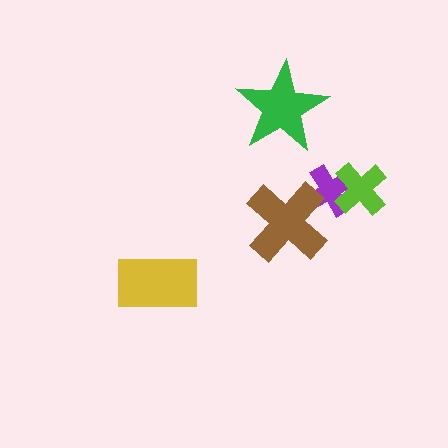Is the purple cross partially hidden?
Yes, it is partially covered by another shape.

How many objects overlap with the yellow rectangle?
0 objects overlap with the yellow rectangle.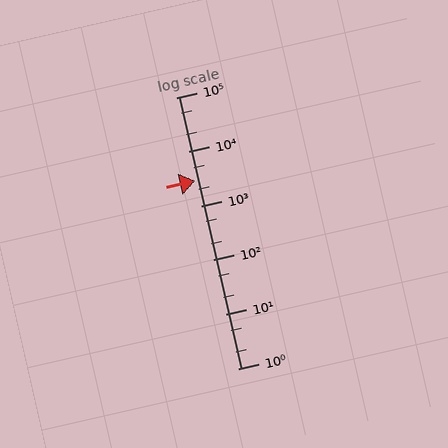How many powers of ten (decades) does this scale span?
The scale spans 5 decades, from 1 to 100000.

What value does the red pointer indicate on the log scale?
The pointer indicates approximately 2900.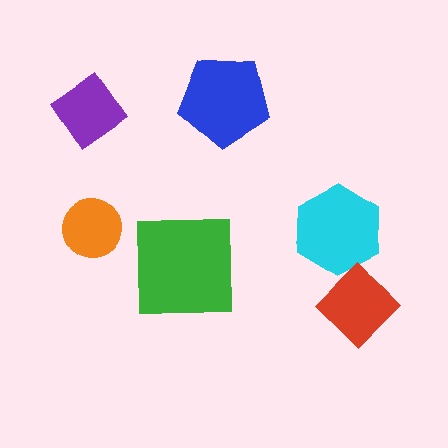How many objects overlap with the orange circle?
0 objects overlap with the orange circle.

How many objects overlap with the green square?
0 objects overlap with the green square.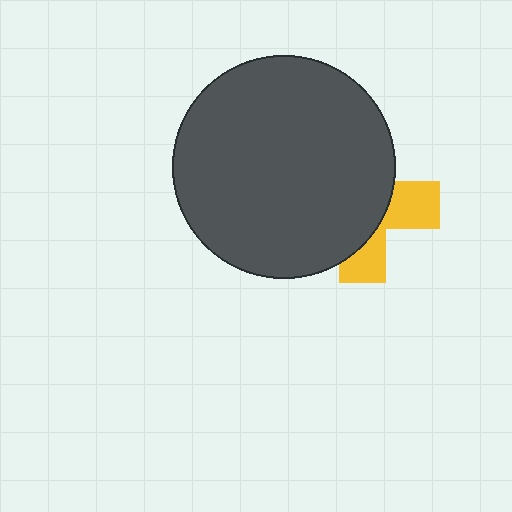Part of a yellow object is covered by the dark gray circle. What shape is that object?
It is a cross.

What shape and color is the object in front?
The object in front is a dark gray circle.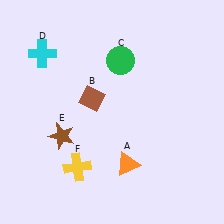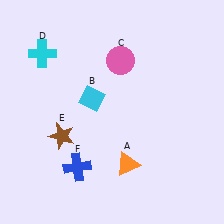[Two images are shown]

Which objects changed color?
B changed from brown to cyan. C changed from green to pink. F changed from yellow to blue.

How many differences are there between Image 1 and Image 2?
There are 3 differences between the two images.